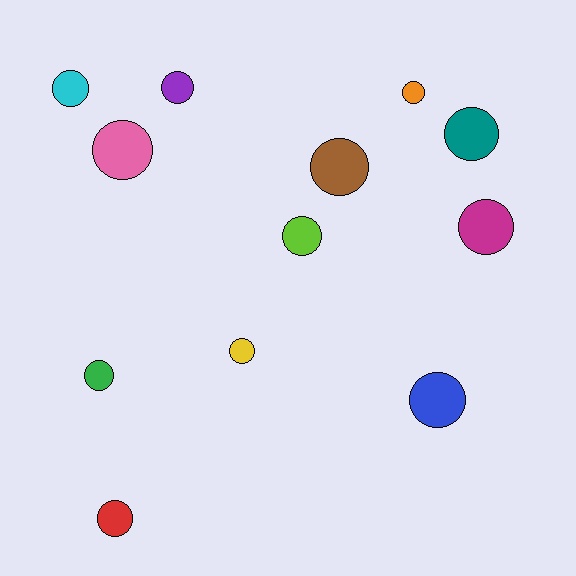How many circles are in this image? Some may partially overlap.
There are 12 circles.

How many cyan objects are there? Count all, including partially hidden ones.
There is 1 cyan object.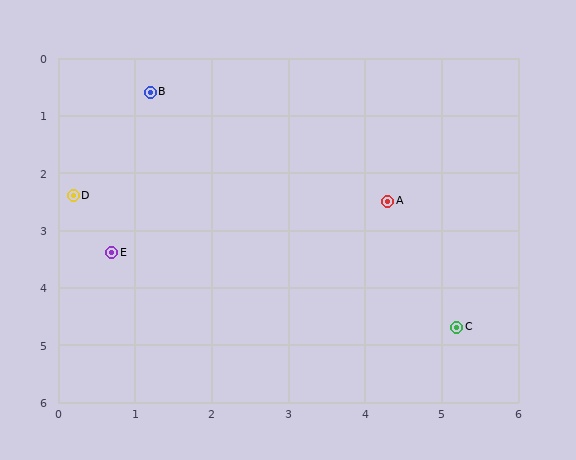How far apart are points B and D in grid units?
Points B and D are about 2.1 grid units apart.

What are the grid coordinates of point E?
Point E is at approximately (0.7, 3.4).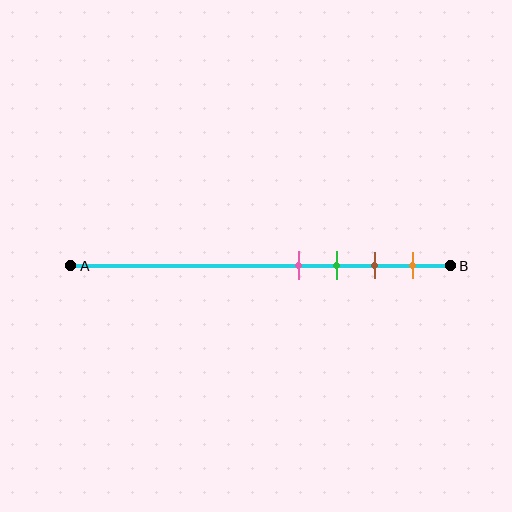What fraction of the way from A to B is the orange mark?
The orange mark is approximately 90% (0.9) of the way from A to B.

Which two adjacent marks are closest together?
The pink and green marks are the closest adjacent pair.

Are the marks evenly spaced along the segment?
Yes, the marks are approximately evenly spaced.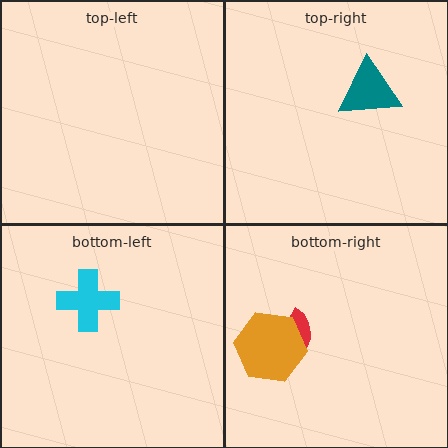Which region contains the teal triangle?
The top-right region.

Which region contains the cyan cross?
The bottom-left region.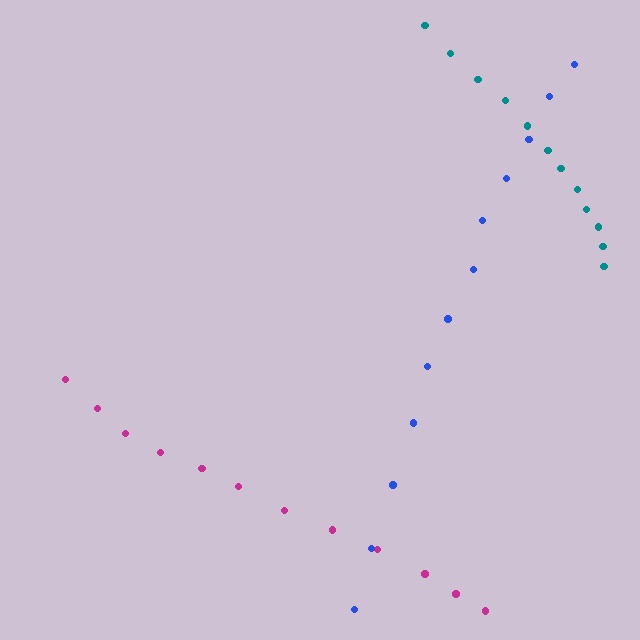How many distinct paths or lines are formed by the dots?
There are 3 distinct paths.